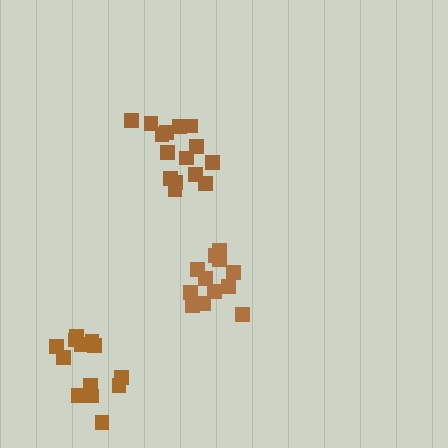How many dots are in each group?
Group 1: 12 dots, Group 2: 15 dots, Group 3: 13 dots (40 total).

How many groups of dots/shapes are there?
There are 3 groups.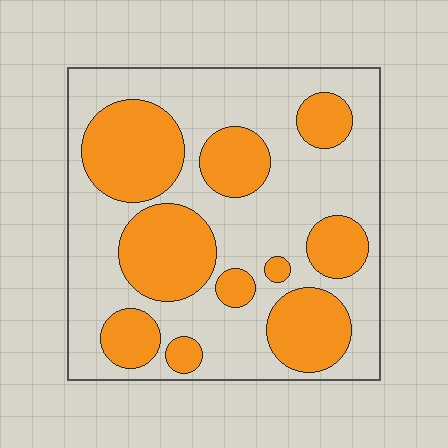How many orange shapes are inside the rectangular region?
10.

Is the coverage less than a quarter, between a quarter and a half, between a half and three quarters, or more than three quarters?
Between a quarter and a half.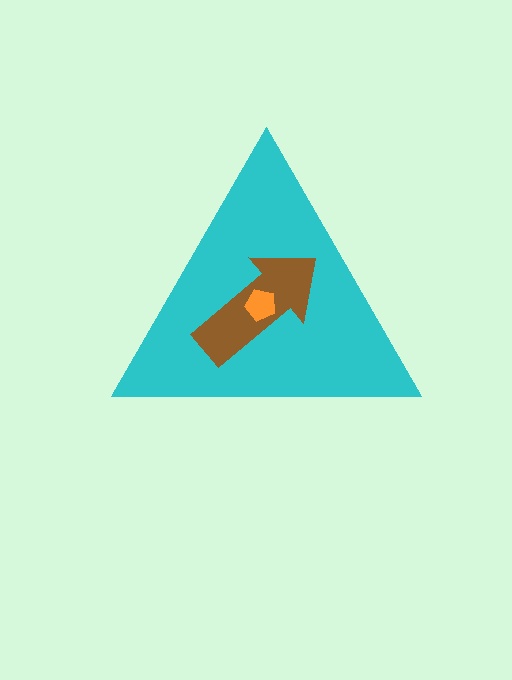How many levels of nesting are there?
3.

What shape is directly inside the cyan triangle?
The brown arrow.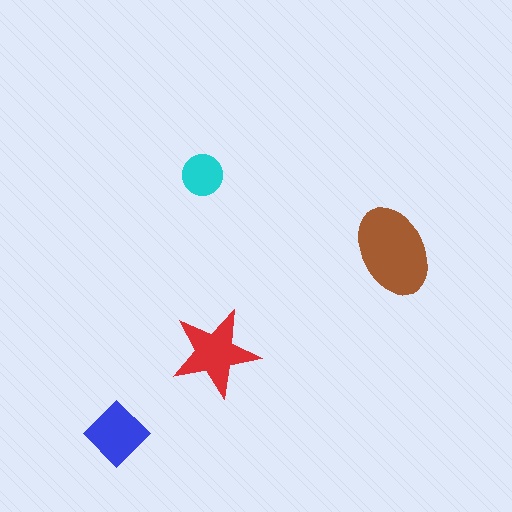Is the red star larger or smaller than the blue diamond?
Larger.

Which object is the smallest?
The cyan circle.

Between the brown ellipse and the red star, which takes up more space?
The brown ellipse.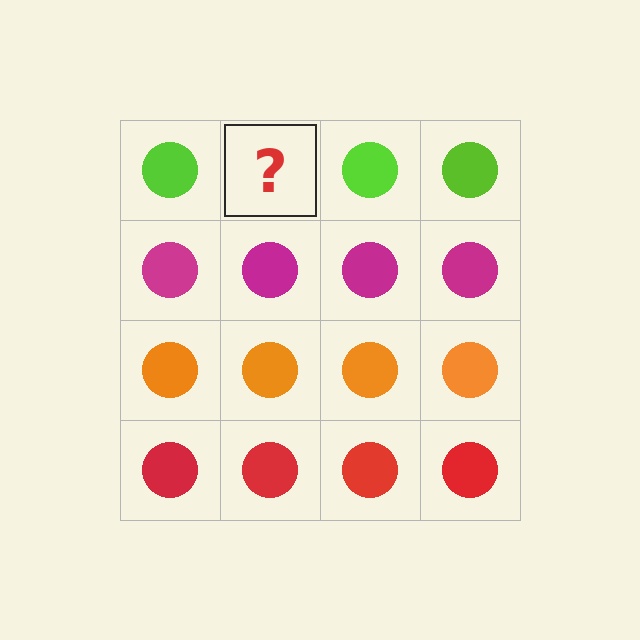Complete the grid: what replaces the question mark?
The question mark should be replaced with a lime circle.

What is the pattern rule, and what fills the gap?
The rule is that each row has a consistent color. The gap should be filled with a lime circle.